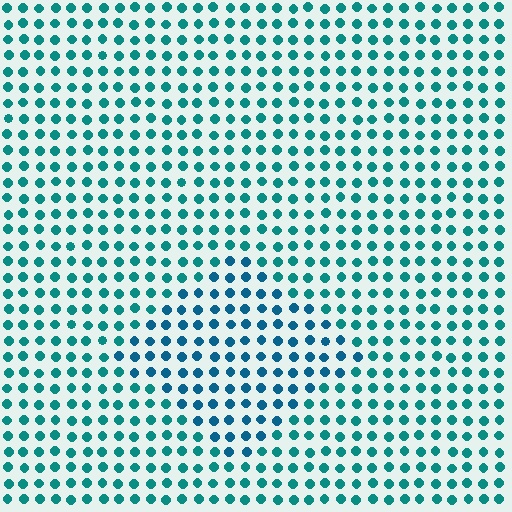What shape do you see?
I see a diamond.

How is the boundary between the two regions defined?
The boundary is defined purely by a slight shift in hue (about 23 degrees). Spacing, size, and orientation are identical on both sides.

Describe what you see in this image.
The image is filled with small teal elements in a uniform arrangement. A diamond-shaped region is visible where the elements are tinted to a slightly different hue, forming a subtle color boundary.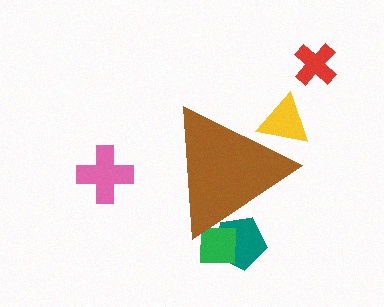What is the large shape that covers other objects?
A brown triangle.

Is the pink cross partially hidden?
No, the pink cross is fully visible.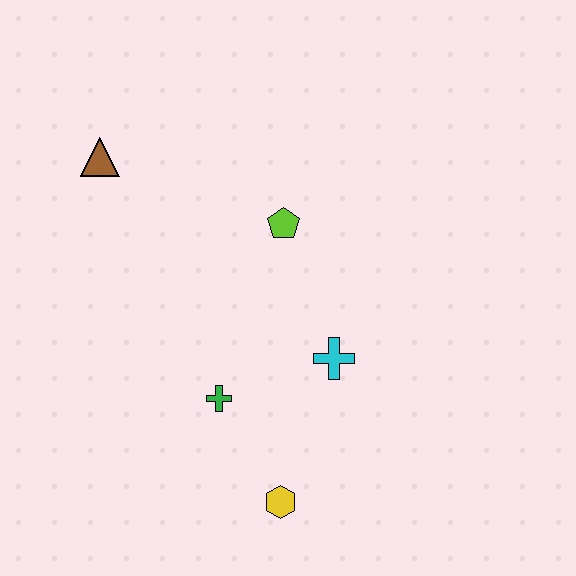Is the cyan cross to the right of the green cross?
Yes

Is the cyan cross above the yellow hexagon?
Yes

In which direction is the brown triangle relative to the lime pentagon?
The brown triangle is to the left of the lime pentagon.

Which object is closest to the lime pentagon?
The cyan cross is closest to the lime pentagon.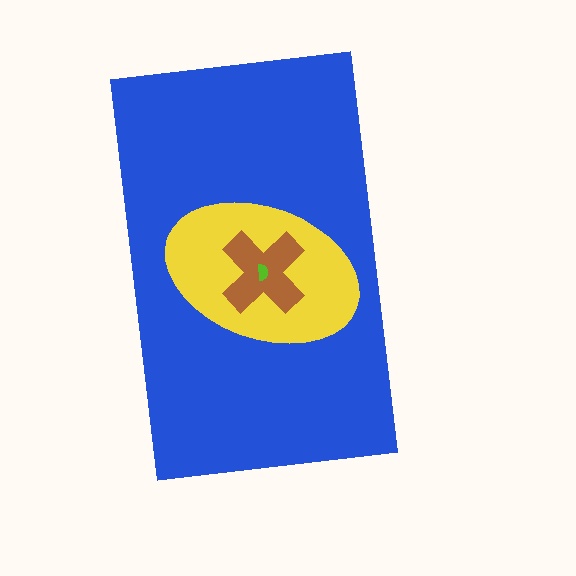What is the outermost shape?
The blue rectangle.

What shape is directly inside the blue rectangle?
The yellow ellipse.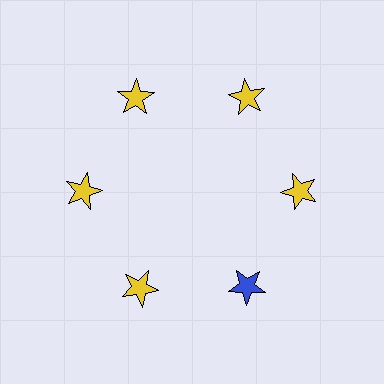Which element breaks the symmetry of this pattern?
The blue star at roughly the 5 o'clock position breaks the symmetry. All other shapes are yellow stars.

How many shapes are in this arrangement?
There are 6 shapes arranged in a ring pattern.